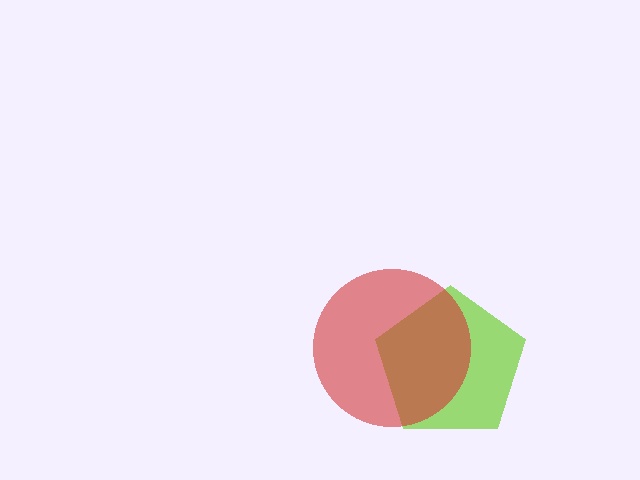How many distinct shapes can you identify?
There are 2 distinct shapes: a lime pentagon, a red circle.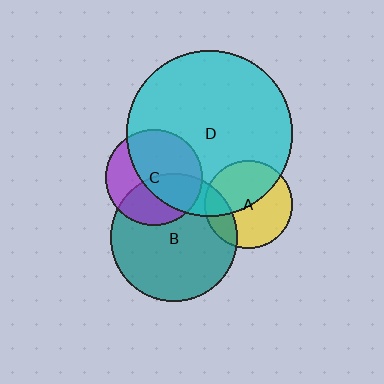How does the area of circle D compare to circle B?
Approximately 1.7 times.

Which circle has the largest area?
Circle D (cyan).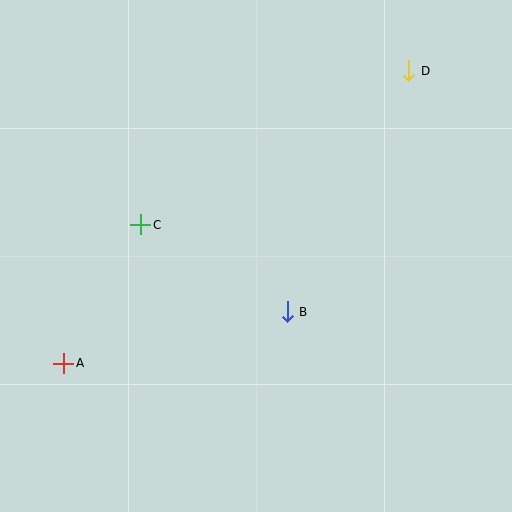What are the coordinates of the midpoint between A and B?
The midpoint between A and B is at (175, 337).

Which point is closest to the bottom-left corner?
Point A is closest to the bottom-left corner.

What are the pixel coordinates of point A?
Point A is at (64, 363).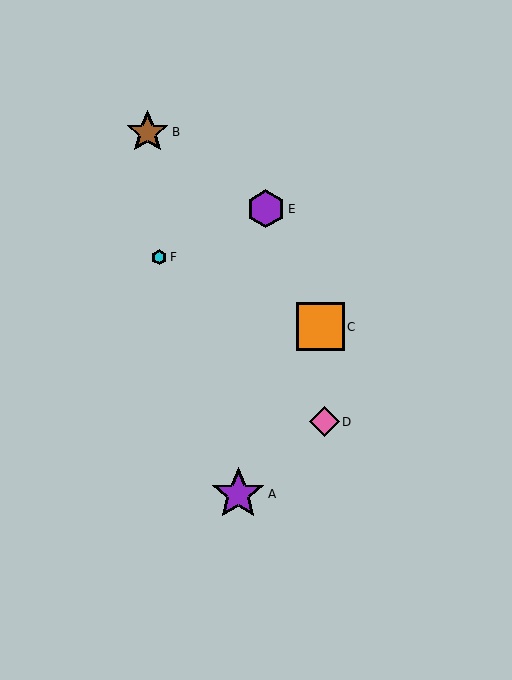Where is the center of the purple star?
The center of the purple star is at (238, 494).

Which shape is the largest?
The purple star (labeled A) is the largest.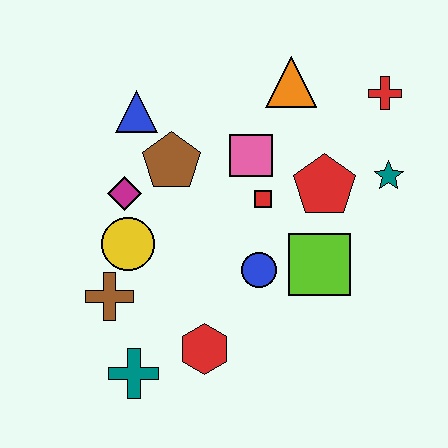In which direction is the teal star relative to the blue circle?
The teal star is to the right of the blue circle.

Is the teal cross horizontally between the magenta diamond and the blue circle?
Yes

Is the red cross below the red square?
No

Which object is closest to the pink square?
The red square is closest to the pink square.